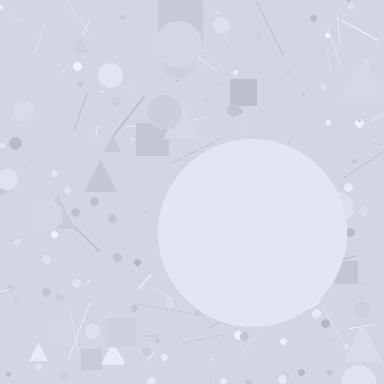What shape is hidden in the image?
A circle is hidden in the image.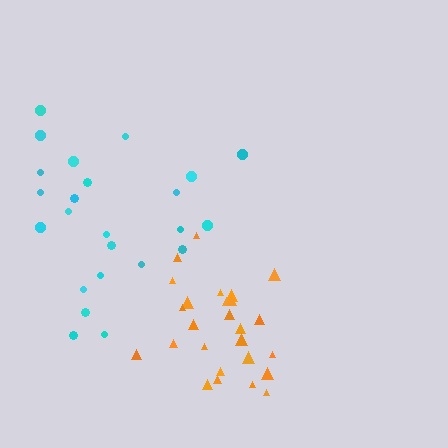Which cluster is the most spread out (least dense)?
Cyan.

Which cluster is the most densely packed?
Orange.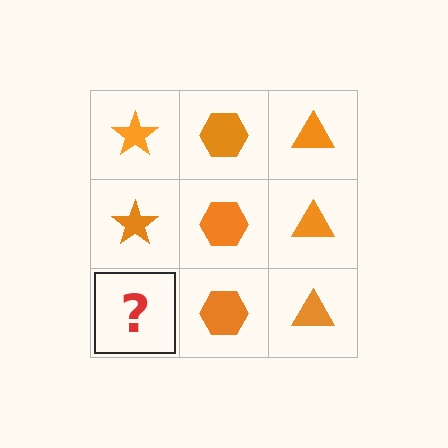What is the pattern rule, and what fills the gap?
The rule is that each column has a consistent shape. The gap should be filled with an orange star.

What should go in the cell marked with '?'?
The missing cell should contain an orange star.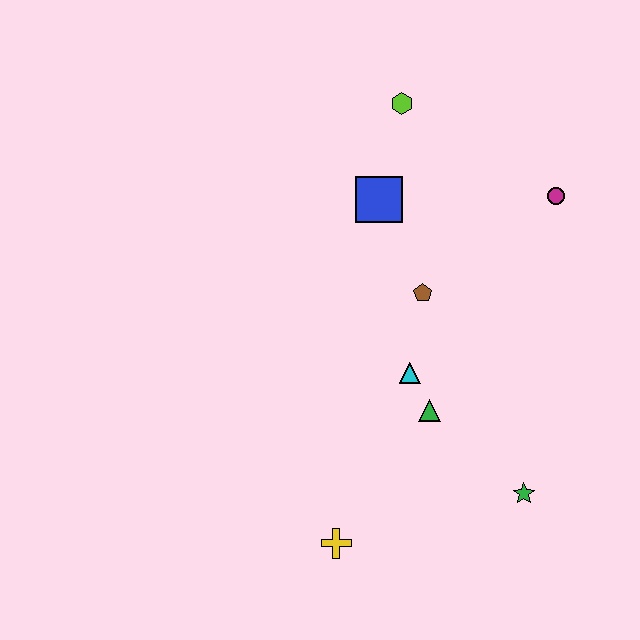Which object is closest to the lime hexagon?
The blue square is closest to the lime hexagon.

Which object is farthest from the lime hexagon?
The yellow cross is farthest from the lime hexagon.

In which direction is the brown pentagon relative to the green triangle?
The brown pentagon is above the green triangle.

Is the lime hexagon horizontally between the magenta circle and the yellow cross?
Yes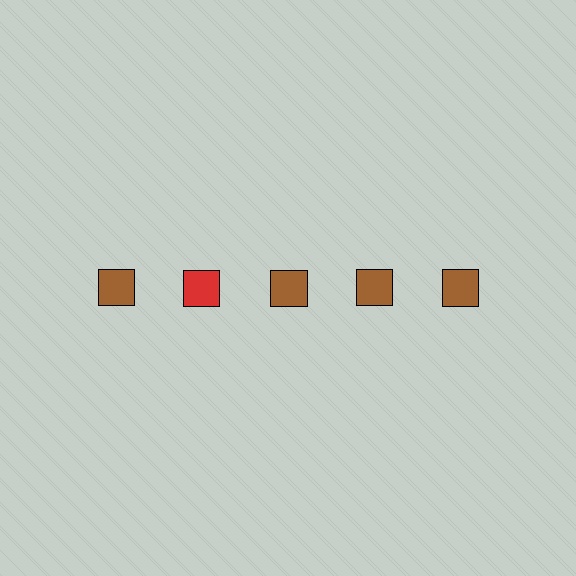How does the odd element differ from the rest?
It has a different color: red instead of brown.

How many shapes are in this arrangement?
There are 5 shapes arranged in a grid pattern.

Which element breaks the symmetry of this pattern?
The red square in the top row, second from left column breaks the symmetry. All other shapes are brown squares.